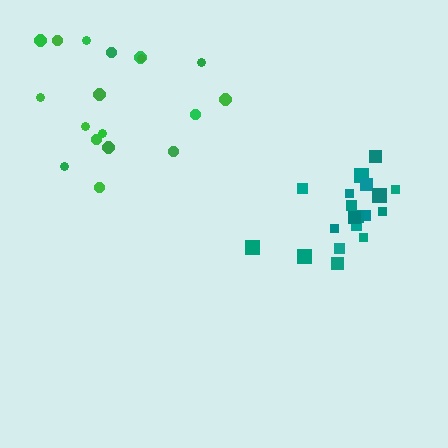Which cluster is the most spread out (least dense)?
Green.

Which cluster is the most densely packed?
Teal.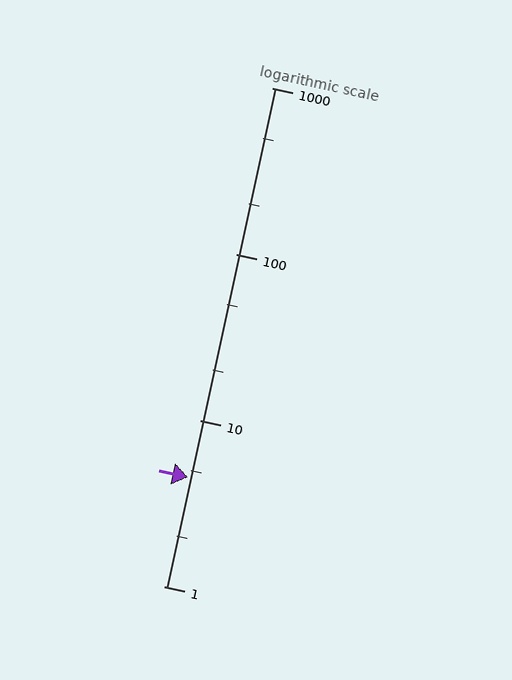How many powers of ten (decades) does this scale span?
The scale spans 3 decades, from 1 to 1000.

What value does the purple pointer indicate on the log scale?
The pointer indicates approximately 4.5.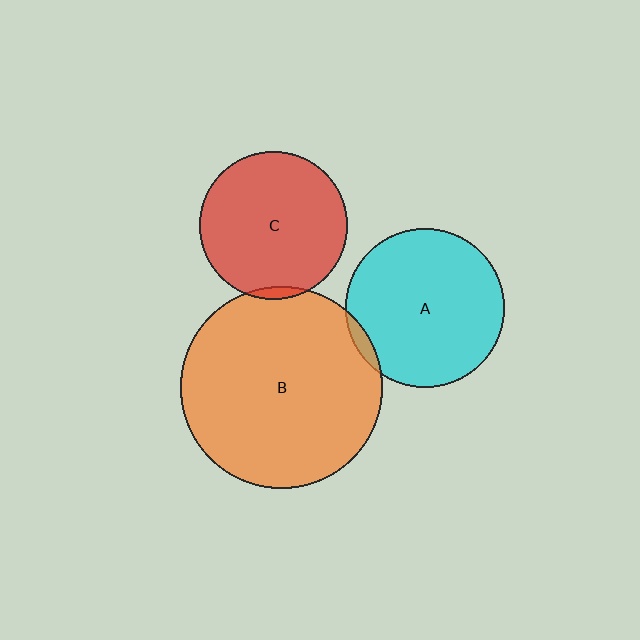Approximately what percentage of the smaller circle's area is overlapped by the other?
Approximately 5%.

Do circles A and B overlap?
Yes.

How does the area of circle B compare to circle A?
Approximately 1.6 times.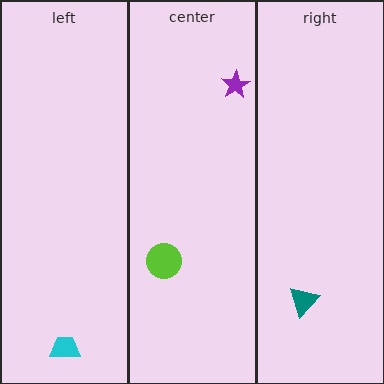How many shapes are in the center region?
2.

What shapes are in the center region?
The lime circle, the purple star.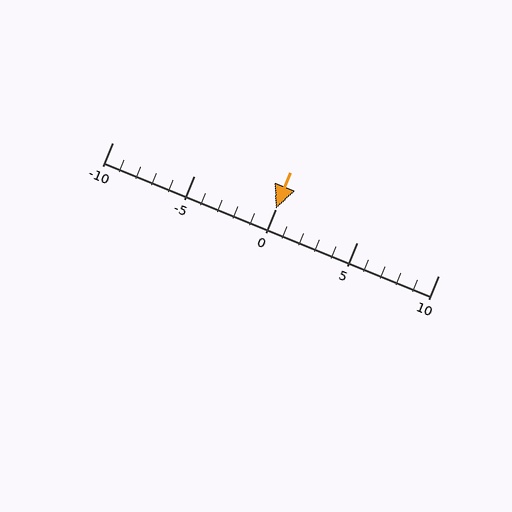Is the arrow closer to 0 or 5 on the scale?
The arrow is closer to 0.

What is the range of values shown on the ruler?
The ruler shows values from -10 to 10.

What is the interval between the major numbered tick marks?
The major tick marks are spaced 5 units apart.